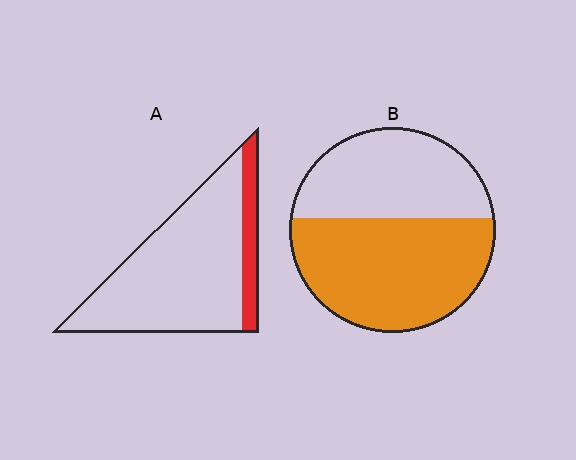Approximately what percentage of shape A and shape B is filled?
A is approximately 15% and B is approximately 55%.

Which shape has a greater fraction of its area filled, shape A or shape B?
Shape B.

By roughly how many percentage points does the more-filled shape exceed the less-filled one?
By roughly 40 percentage points (B over A).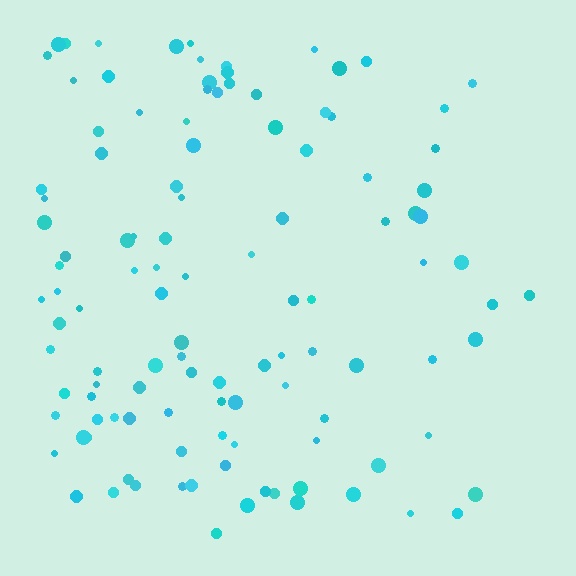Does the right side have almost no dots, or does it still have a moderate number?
Still a moderate number, just noticeably fewer than the left.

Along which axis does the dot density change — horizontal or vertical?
Horizontal.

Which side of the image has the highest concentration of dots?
The left.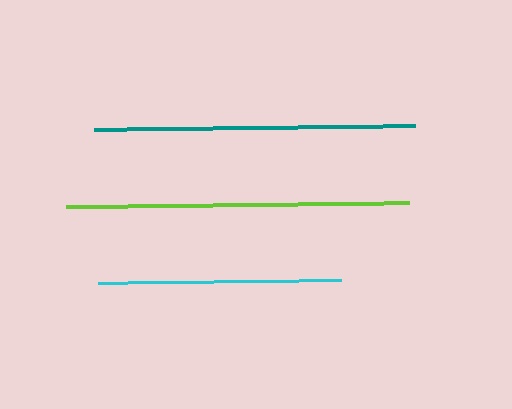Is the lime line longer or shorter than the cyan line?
The lime line is longer than the cyan line.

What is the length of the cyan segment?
The cyan segment is approximately 242 pixels long.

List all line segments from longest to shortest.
From longest to shortest: lime, teal, cyan.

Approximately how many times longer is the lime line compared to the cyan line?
The lime line is approximately 1.4 times the length of the cyan line.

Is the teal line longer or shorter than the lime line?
The lime line is longer than the teal line.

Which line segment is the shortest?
The cyan line is the shortest at approximately 242 pixels.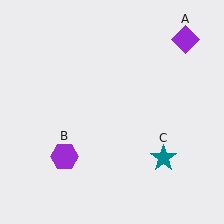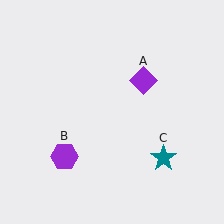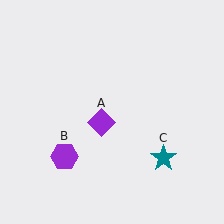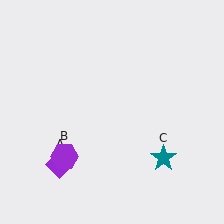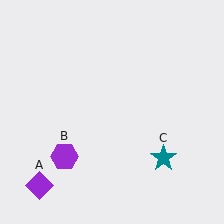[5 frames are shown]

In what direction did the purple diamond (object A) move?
The purple diamond (object A) moved down and to the left.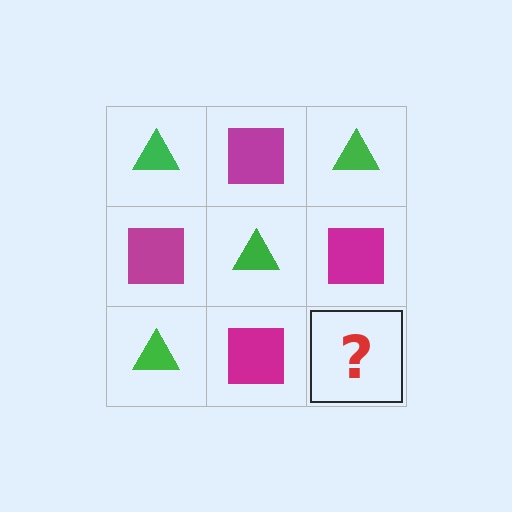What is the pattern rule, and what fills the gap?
The rule is that it alternates green triangle and magenta square in a checkerboard pattern. The gap should be filled with a green triangle.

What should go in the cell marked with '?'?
The missing cell should contain a green triangle.